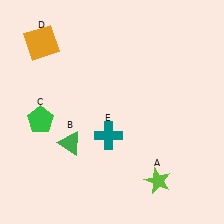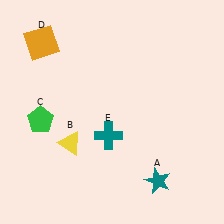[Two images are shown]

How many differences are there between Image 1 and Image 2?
There are 2 differences between the two images.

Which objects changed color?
A changed from lime to teal. B changed from green to yellow.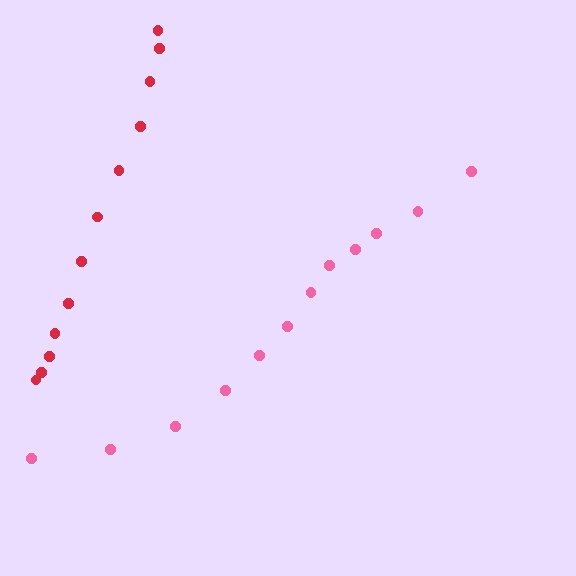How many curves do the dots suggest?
There are 2 distinct paths.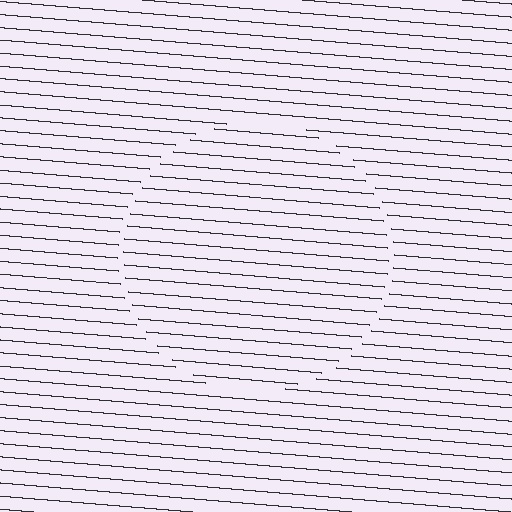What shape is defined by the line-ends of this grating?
An illusory circle. The interior of the shape contains the same grating, shifted by half a period — the contour is defined by the phase discontinuity where line-ends from the inner and outer gratings abut.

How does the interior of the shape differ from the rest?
The interior of the shape contains the same grating, shifted by half a period — the contour is defined by the phase discontinuity where line-ends from the inner and outer gratings abut.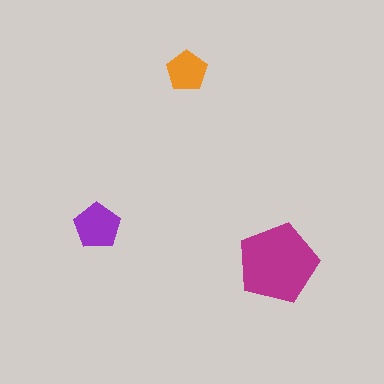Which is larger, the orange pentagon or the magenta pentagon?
The magenta one.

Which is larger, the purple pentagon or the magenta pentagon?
The magenta one.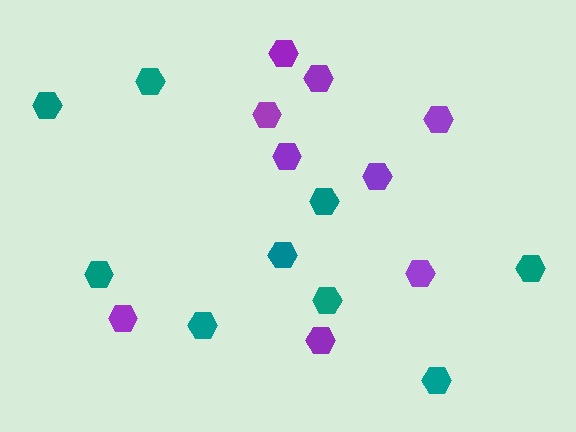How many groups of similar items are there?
There are 2 groups: one group of purple hexagons (9) and one group of teal hexagons (9).